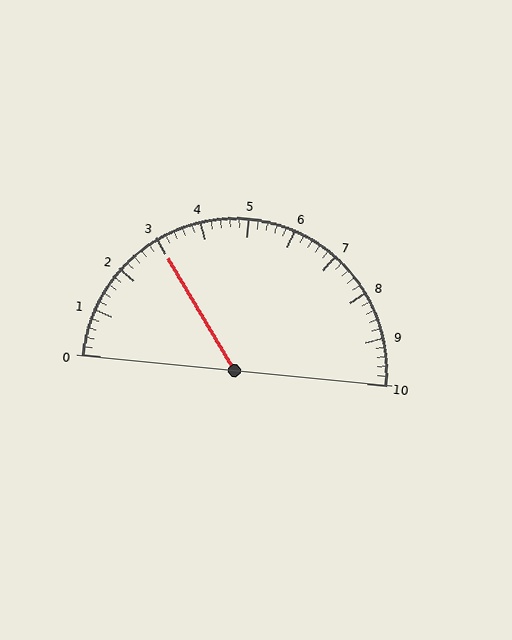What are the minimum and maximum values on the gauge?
The gauge ranges from 0 to 10.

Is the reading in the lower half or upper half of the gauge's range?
The reading is in the lower half of the range (0 to 10).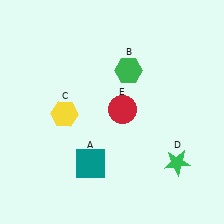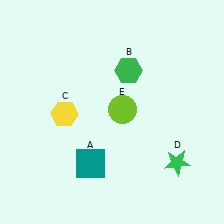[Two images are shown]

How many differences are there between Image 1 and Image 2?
There is 1 difference between the two images.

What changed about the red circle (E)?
In Image 1, E is red. In Image 2, it changed to lime.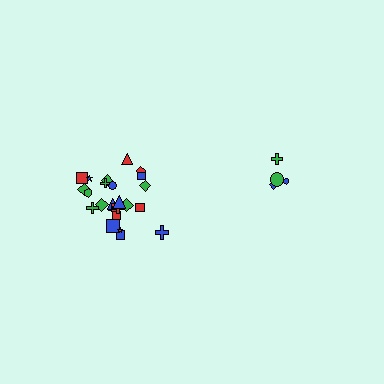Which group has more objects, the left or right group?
The left group.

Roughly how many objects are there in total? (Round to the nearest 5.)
Roughly 30 objects in total.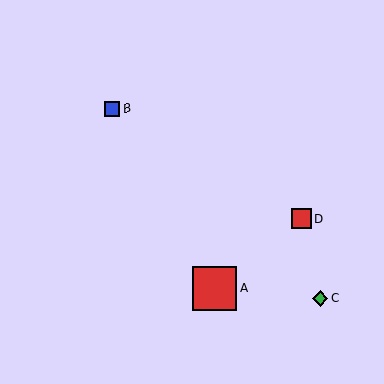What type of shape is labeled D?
Shape D is a red square.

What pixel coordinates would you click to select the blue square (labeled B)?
Click at (112, 109) to select the blue square B.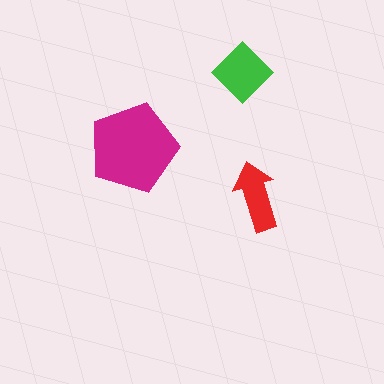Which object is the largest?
The magenta pentagon.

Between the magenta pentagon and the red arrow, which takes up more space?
The magenta pentagon.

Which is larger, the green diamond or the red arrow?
The green diamond.